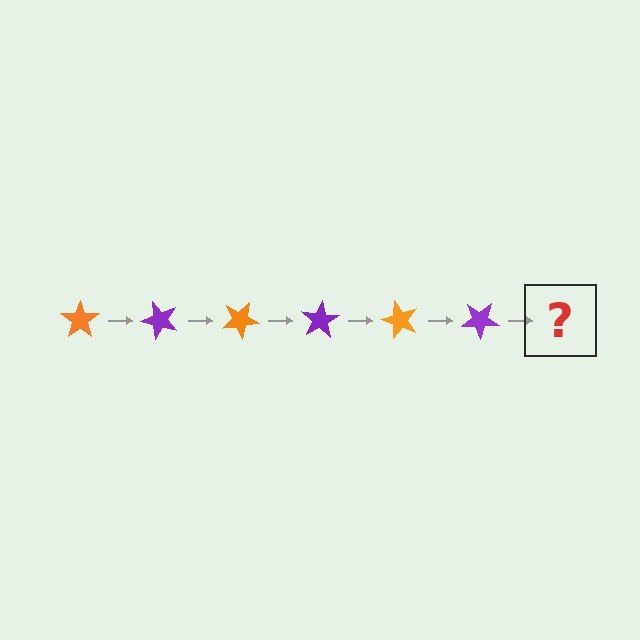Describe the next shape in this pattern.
It should be an orange star, rotated 300 degrees from the start.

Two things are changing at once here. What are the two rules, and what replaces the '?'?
The two rules are that it rotates 50 degrees each step and the color cycles through orange and purple. The '?' should be an orange star, rotated 300 degrees from the start.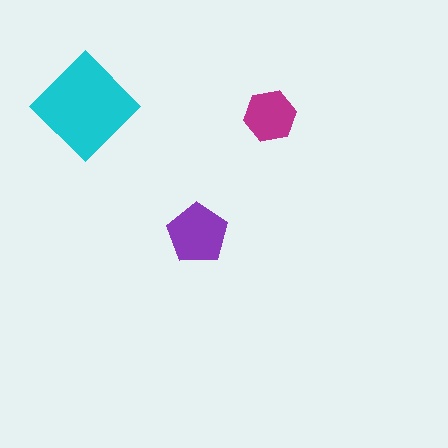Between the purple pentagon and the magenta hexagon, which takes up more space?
The purple pentagon.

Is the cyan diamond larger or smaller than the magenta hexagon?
Larger.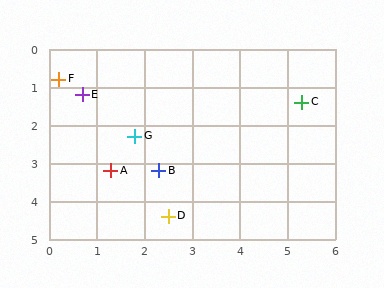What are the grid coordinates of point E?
Point E is at approximately (0.7, 1.2).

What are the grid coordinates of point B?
Point B is at approximately (2.3, 3.2).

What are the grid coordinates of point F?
Point F is at approximately (0.2, 0.8).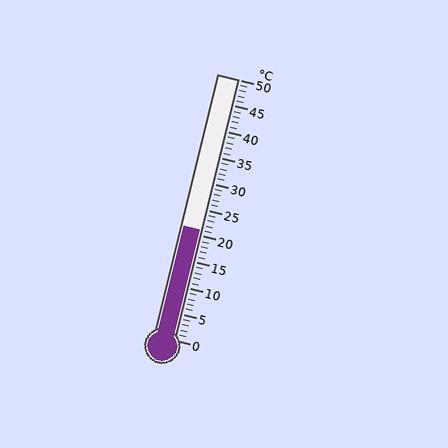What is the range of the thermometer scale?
The thermometer scale ranges from 0°C to 50°C.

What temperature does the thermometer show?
The thermometer shows approximately 21°C.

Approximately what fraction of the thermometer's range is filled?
The thermometer is filled to approximately 40% of its range.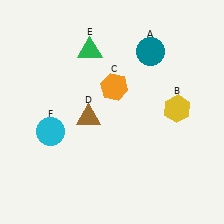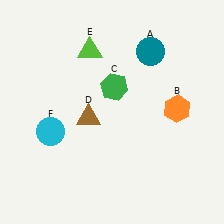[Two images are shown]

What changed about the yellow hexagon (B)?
In Image 1, B is yellow. In Image 2, it changed to orange.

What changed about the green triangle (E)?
In Image 1, E is green. In Image 2, it changed to lime.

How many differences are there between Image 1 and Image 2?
There are 3 differences between the two images.